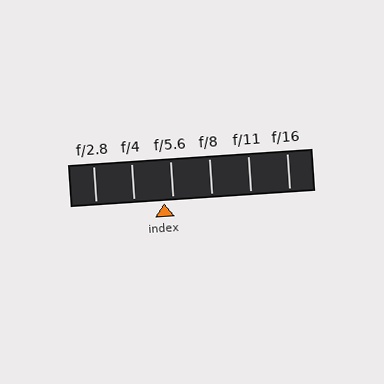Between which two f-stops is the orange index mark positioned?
The index mark is between f/4 and f/5.6.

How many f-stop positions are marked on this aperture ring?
There are 6 f-stop positions marked.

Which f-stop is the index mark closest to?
The index mark is closest to f/5.6.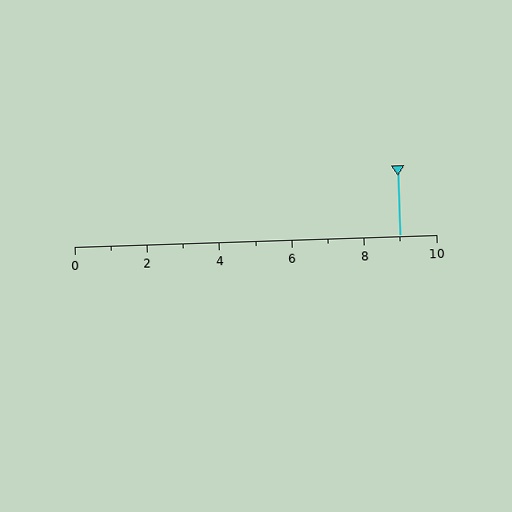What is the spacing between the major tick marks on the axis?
The major ticks are spaced 2 apart.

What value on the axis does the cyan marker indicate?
The marker indicates approximately 9.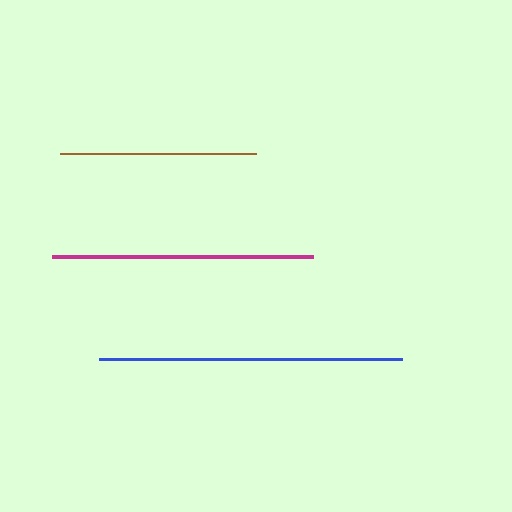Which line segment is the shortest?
The brown line is the shortest at approximately 196 pixels.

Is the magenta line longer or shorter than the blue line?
The blue line is longer than the magenta line.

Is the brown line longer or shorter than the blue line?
The blue line is longer than the brown line.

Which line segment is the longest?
The blue line is the longest at approximately 302 pixels.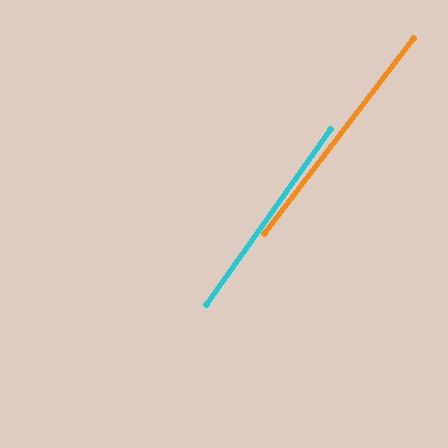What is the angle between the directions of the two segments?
Approximately 2 degrees.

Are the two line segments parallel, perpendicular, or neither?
Parallel — their directions differ by only 2.0°.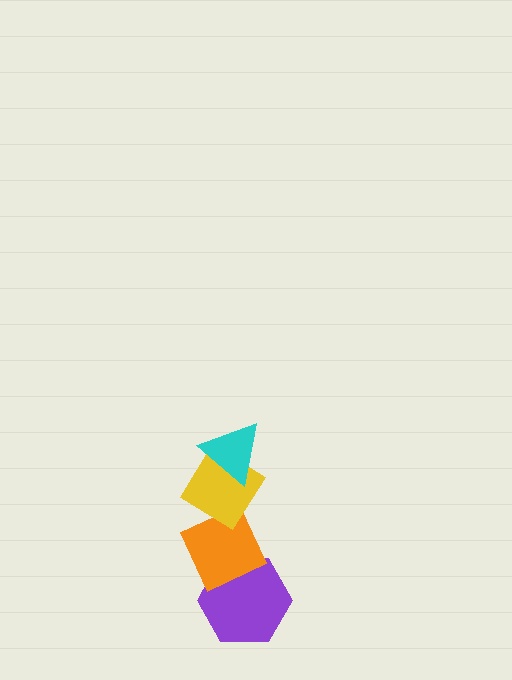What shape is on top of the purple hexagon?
The orange diamond is on top of the purple hexagon.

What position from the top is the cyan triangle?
The cyan triangle is 1st from the top.